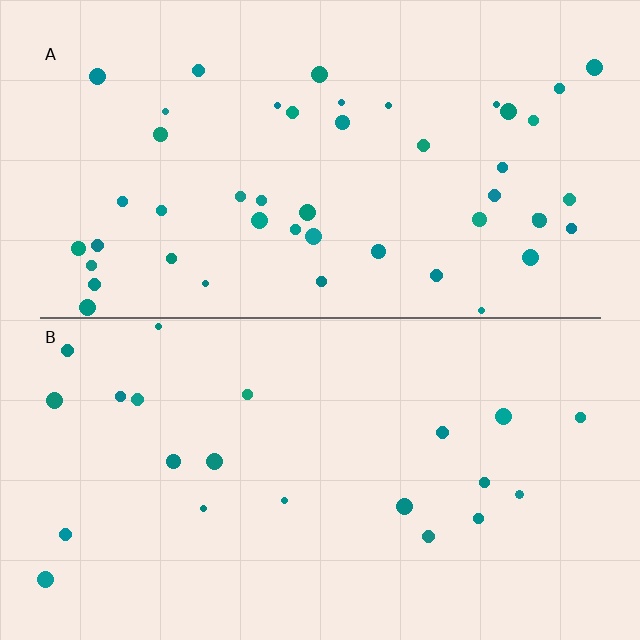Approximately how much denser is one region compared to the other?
Approximately 2.2× — region A over region B.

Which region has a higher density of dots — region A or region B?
A (the top).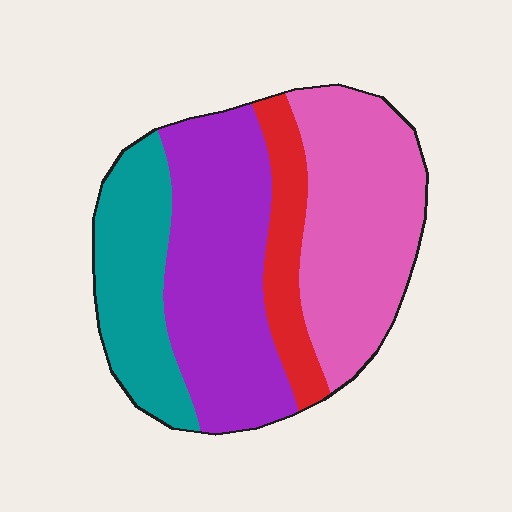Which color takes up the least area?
Red, at roughly 10%.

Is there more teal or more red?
Teal.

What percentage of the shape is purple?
Purple covers roughly 35% of the shape.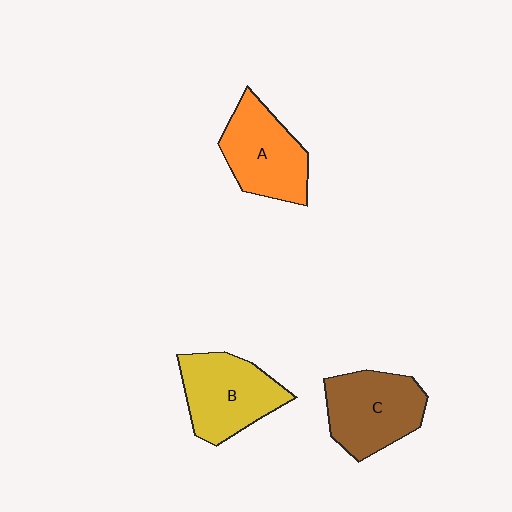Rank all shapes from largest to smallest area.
From largest to smallest: C (brown), B (yellow), A (orange).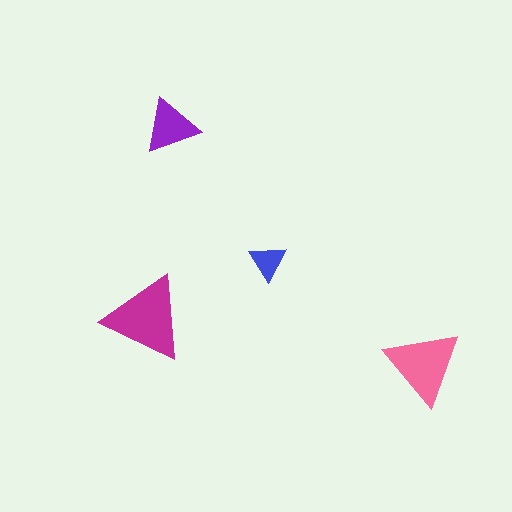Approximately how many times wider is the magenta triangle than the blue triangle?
About 2 times wider.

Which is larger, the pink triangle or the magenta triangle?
The magenta one.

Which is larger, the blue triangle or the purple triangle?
The purple one.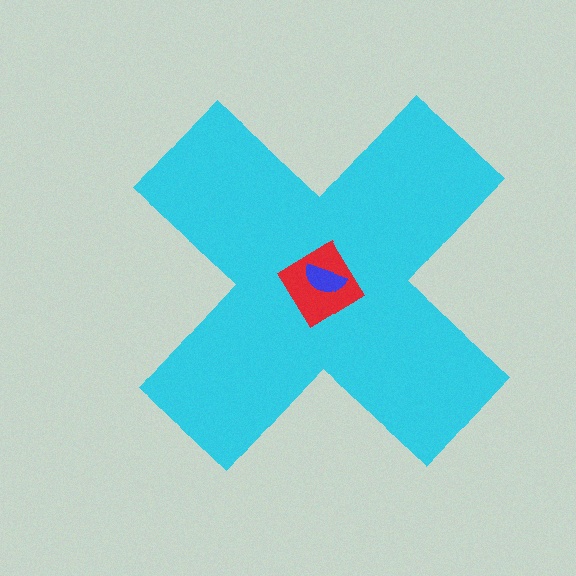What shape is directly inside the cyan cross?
The red diamond.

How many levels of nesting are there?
3.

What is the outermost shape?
The cyan cross.